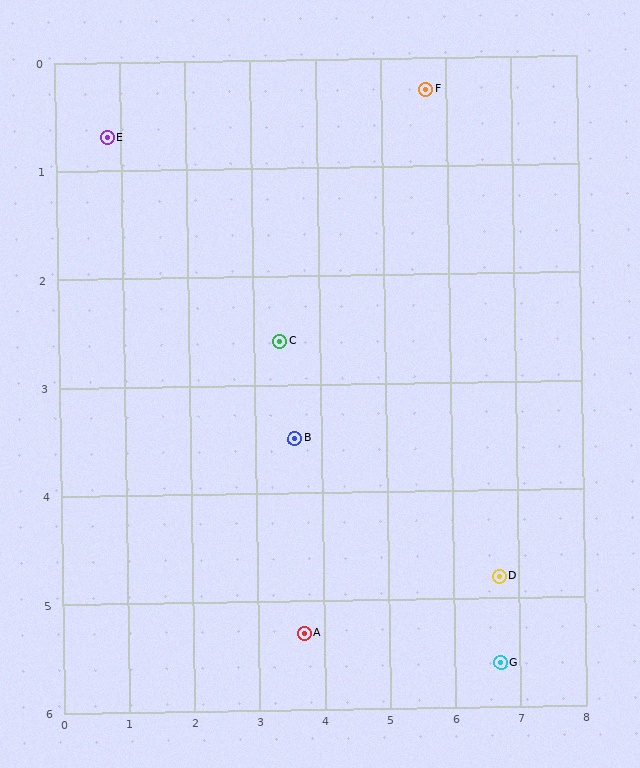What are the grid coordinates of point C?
Point C is at approximately (3.4, 2.6).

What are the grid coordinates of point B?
Point B is at approximately (3.6, 3.5).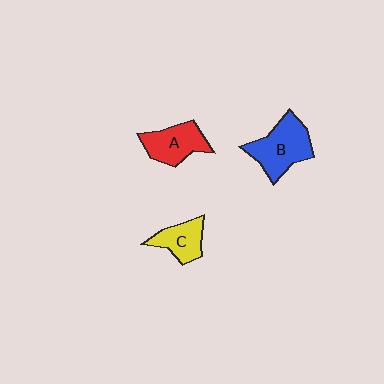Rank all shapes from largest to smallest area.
From largest to smallest: B (blue), A (red), C (yellow).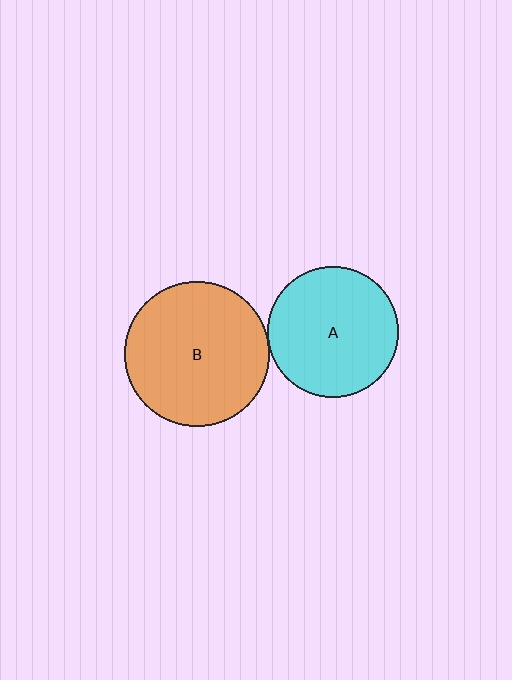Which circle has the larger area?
Circle B (orange).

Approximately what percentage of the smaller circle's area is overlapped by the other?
Approximately 5%.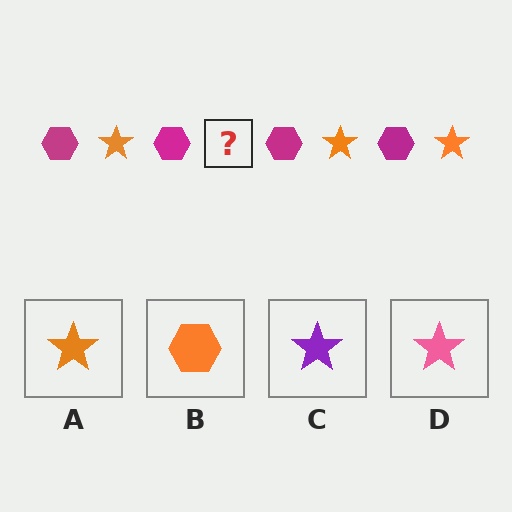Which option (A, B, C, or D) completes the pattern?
A.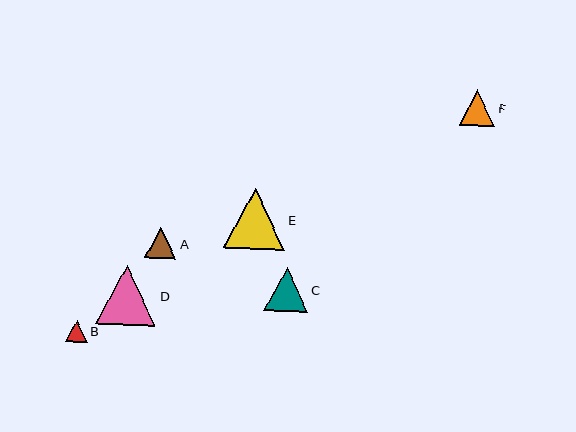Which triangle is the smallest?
Triangle B is the smallest with a size of approximately 22 pixels.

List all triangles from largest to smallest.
From largest to smallest: E, D, C, F, A, B.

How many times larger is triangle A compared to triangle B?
Triangle A is approximately 1.4 times the size of triangle B.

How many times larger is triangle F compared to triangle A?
Triangle F is approximately 1.1 times the size of triangle A.